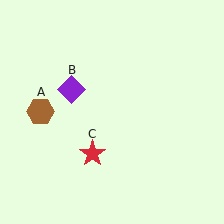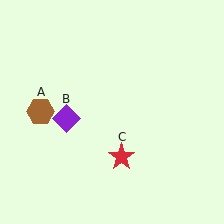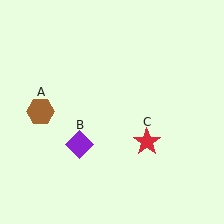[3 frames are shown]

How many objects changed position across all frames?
2 objects changed position: purple diamond (object B), red star (object C).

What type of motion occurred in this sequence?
The purple diamond (object B), red star (object C) rotated counterclockwise around the center of the scene.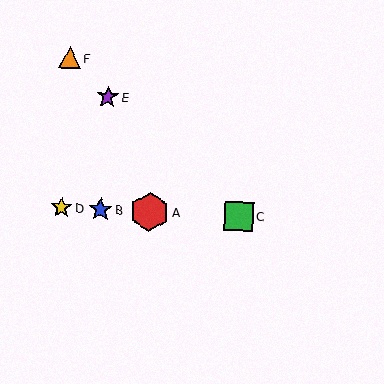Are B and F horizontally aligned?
No, B is at y≈209 and F is at y≈58.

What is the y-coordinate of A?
Object A is at y≈212.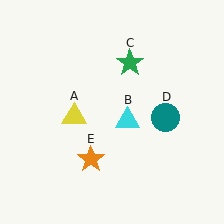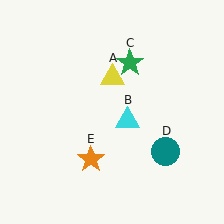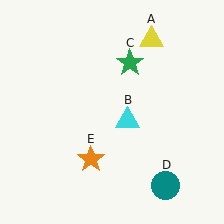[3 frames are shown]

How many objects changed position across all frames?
2 objects changed position: yellow triangle (object A), teal circle (object D).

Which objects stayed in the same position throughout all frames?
Cyan triangle (object B) and green star (object C) and orange star (object E) remained stationary.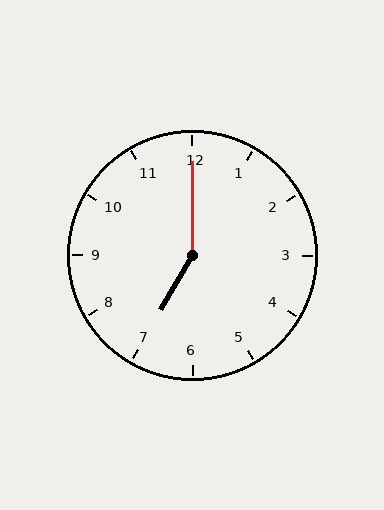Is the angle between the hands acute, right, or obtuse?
It is obtuse.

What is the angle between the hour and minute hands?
Approximately 150 degrees.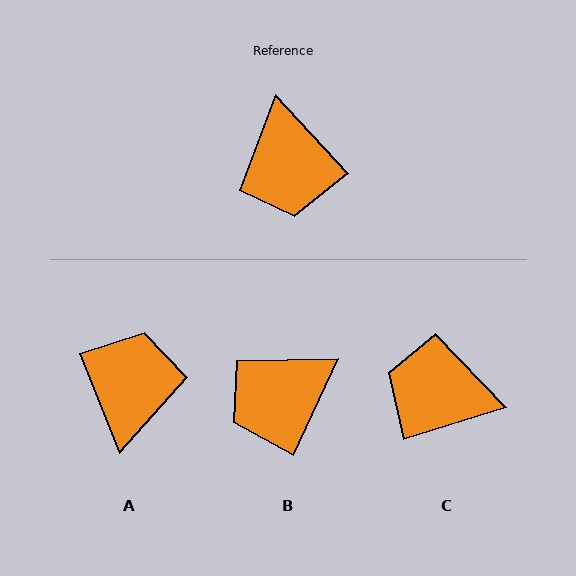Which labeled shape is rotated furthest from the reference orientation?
A, about 159 degrees away.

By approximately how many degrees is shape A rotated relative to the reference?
Approximately 159 degrees counter-clockwise.